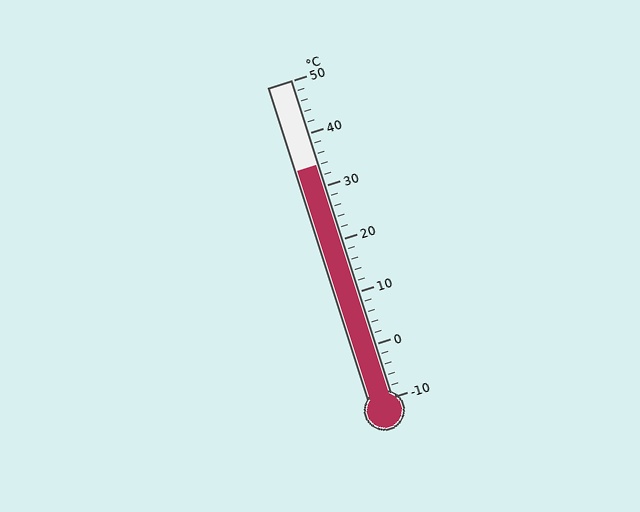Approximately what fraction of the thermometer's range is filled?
The thermometer is filled to approximately 75% of its range.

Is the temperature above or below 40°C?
The temperature is below 40°C.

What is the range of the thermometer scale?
The thermometer scale ranges from -10°C to 50°C.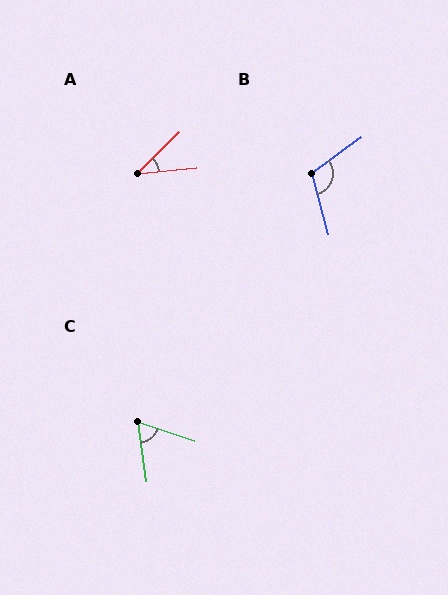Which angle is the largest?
B, at approximately 112 degrees.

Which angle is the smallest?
A, at approximately 39 degrees.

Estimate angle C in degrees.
Approximately 64 degrees.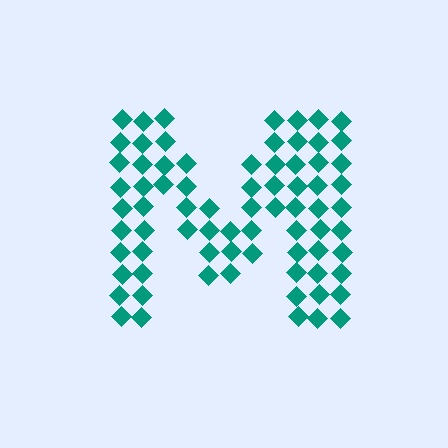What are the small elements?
The small elements are diamonds.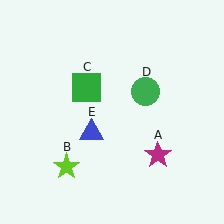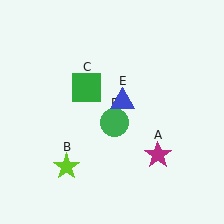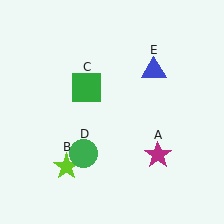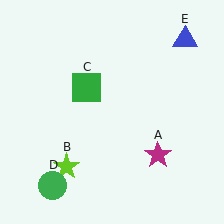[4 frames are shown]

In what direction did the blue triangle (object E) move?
The blue triangle (object E) moved up and to the right.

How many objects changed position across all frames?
2 objects changed position: green circle (object D), blue triangle (object E).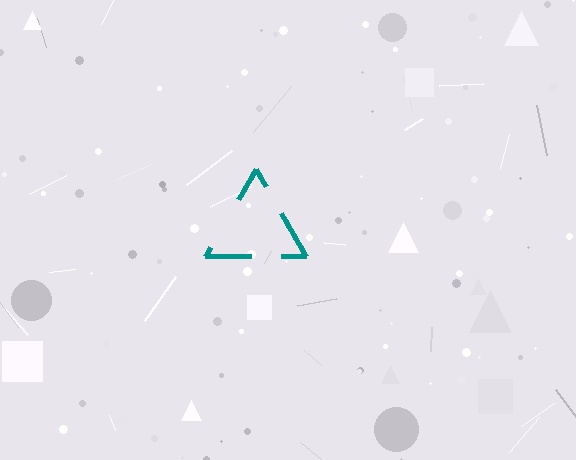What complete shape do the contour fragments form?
The contour fragments form a triangle.